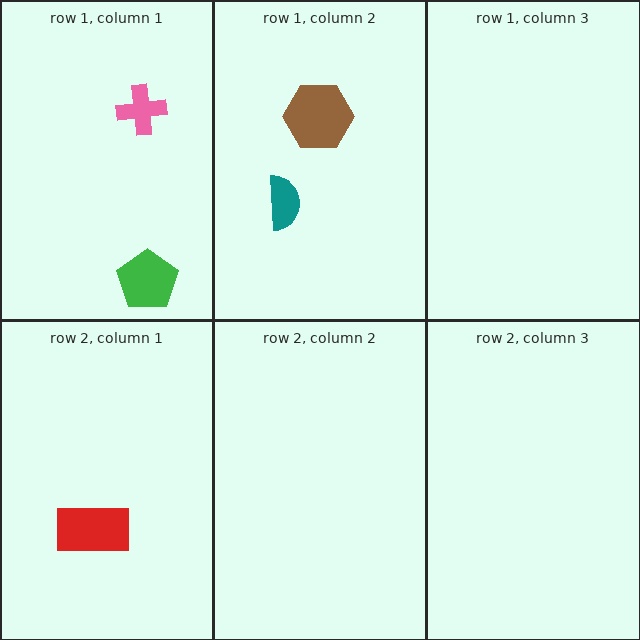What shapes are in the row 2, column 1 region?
The red rectangle.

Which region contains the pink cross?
The row 1, column 1 region.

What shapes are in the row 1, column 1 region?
The green pentagon, the pink cross.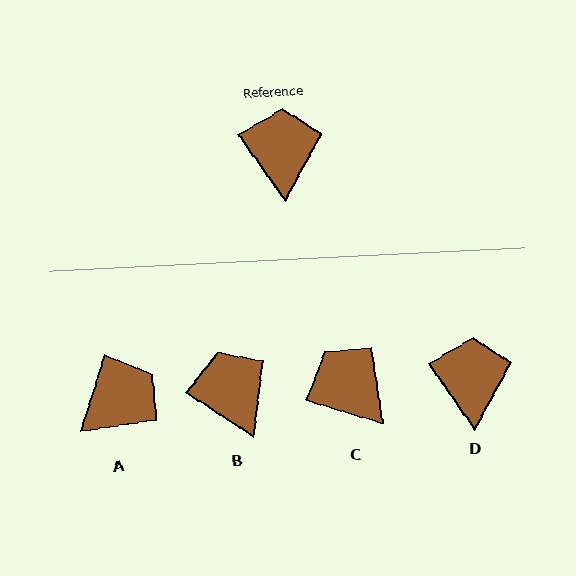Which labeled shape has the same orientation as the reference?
D.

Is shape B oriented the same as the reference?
No, it is off by about 22 degrees.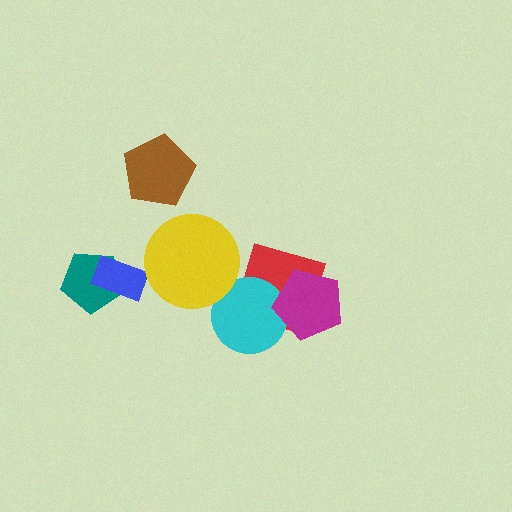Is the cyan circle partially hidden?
Yes, it is partially covered by another shape.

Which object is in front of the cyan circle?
The magenta pentagon is in front of the cyan circle.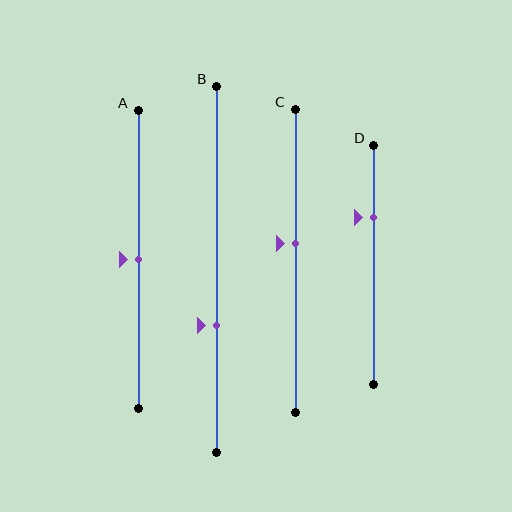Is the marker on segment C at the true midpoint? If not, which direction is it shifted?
No, the marker on segment C is shifted upward by about 6% of the segment length.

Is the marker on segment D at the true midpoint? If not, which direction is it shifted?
No, the marker on segment D is shifted upward by about 20% of the segment length.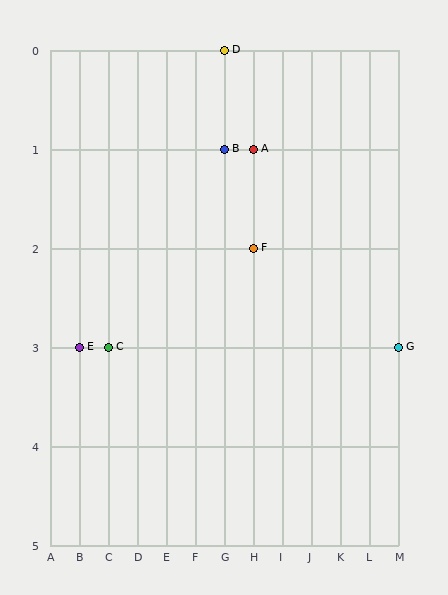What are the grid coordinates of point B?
Point B is at grid coordinates (G, 1).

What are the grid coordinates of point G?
Point G is at grid coordinates (M, 3).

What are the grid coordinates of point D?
Point D is at grid coordinates (G, 0).